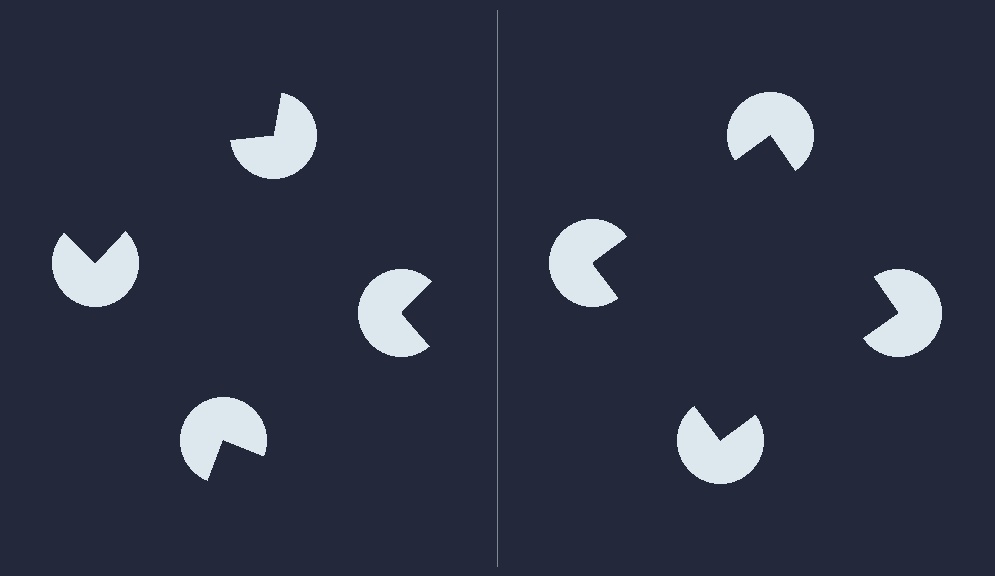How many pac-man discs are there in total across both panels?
8 — 4 on each side.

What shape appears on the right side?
An illusory square.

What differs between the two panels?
The pac-man discs are positioned identically on both sides; only the wedge orientations differ. On the right they align to a square; on the left they are misaligned.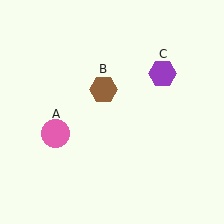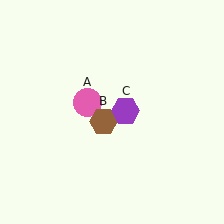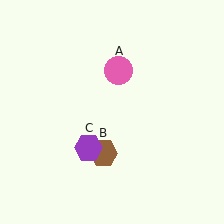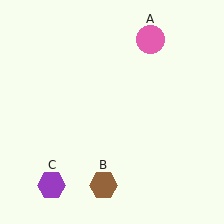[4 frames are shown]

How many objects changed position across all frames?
3 objects changed position: pink circle (object A), brown hexagon (object B), purple hexagon (object C).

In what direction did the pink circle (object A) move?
The pink circle (object A) moved up and to the right.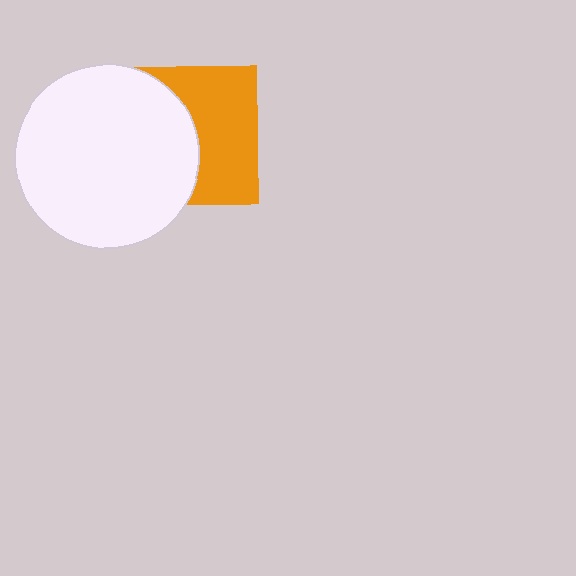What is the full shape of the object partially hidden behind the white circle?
The partially hidden object is an orange square.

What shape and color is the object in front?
The object in front is a white circle.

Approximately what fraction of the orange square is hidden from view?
Roughly 49% of the orange square is hidden behind the white circle.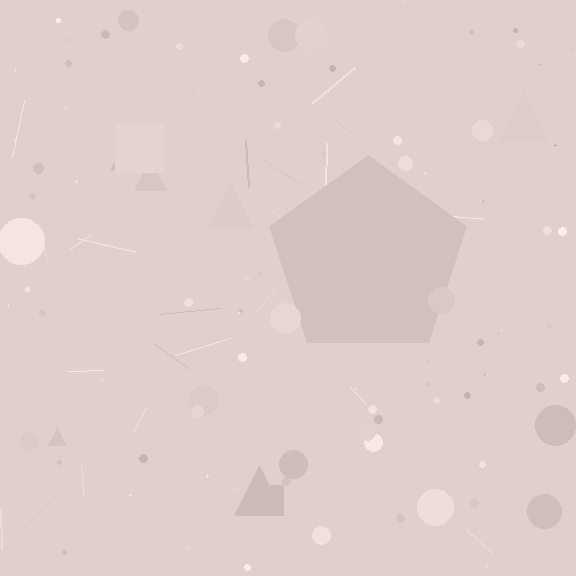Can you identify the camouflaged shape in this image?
The camouflaged shape is a pentagon.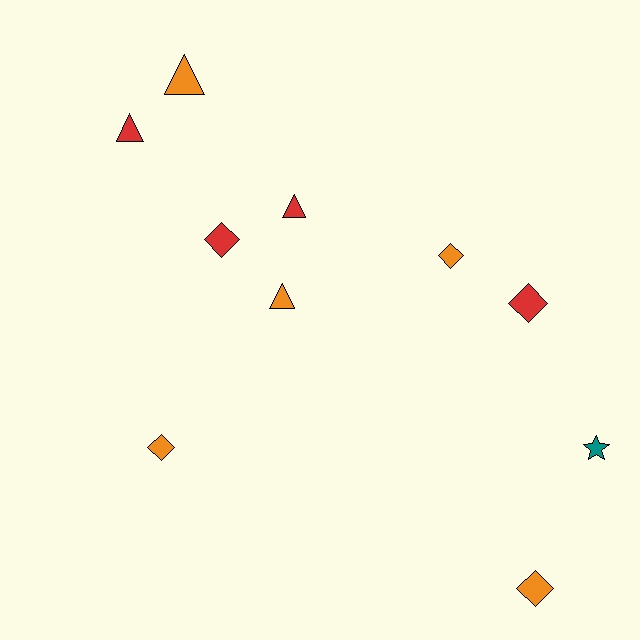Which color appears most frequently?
Orange, with 5 objects.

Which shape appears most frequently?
Diamond, with 5 objects.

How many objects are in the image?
There are 10 objects.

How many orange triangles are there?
There are 2 orange triangles.